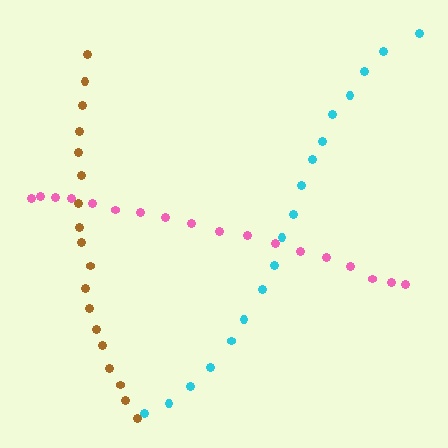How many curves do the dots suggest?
There are 3 distinct paths.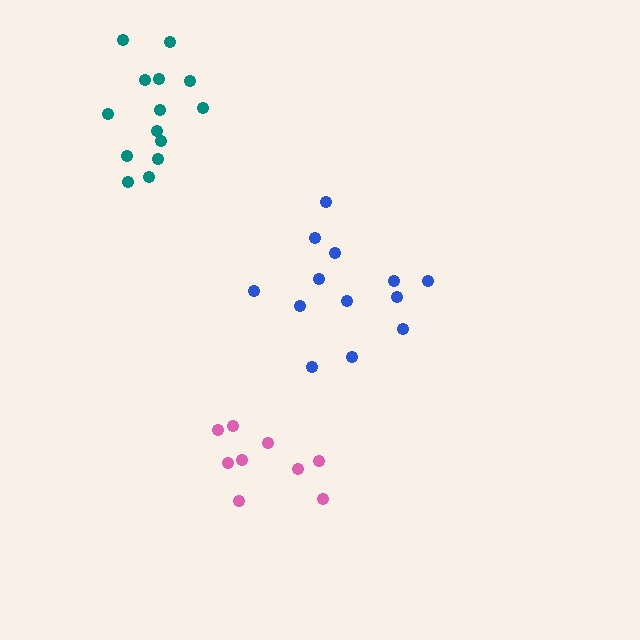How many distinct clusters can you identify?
There are 3 distinct clusters.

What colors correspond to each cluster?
The clusters are colored: teal, pink, blue.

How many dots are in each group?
Group 1: 14 dots, Group 2: 9 dots, Group 3: 13 dots (36 total).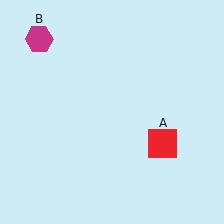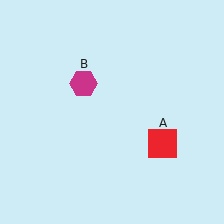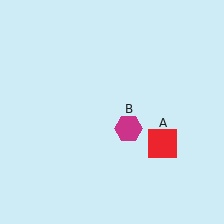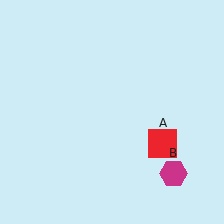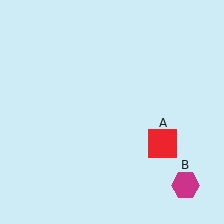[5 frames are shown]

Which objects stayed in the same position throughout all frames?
Red square (object A) remained stationary.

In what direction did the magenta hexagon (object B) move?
The magenta hexagon (object B) moved down and to the right.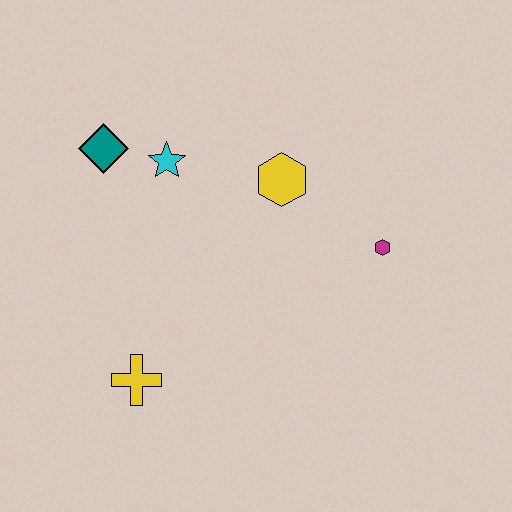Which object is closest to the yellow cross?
The cyan star is closest to the yellow cross.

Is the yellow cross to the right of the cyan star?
No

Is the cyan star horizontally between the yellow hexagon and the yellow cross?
Yes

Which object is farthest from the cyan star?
The magenta hexagon is farthest from the cyan star.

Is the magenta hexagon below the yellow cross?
No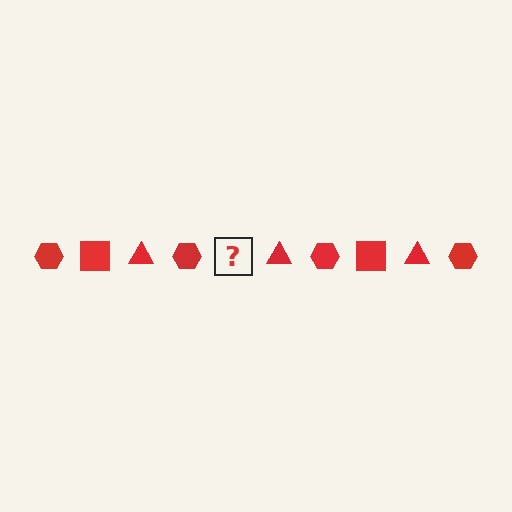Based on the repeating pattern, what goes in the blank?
The blank should be a red square.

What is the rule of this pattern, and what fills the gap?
The rule is that the pattern cycles through hexagon, square, triangle shapes in red. The gap should be filled with a red square.